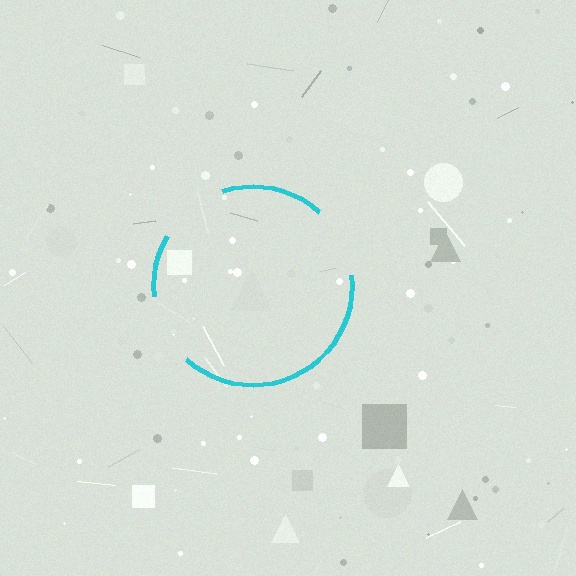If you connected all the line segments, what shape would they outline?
They would outline a circle.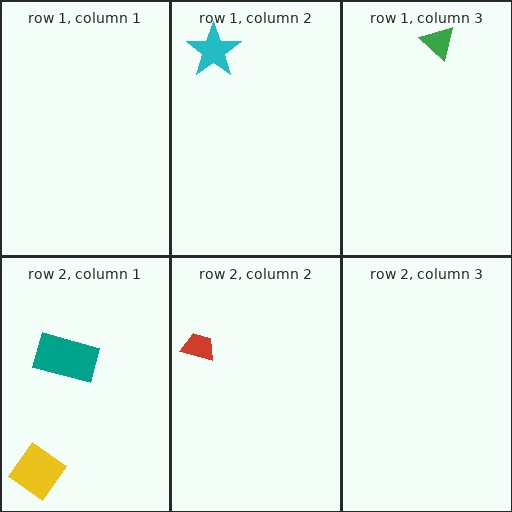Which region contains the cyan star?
The row 1, column 2 region.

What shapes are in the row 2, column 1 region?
The yellow diamond, the teal rectangle.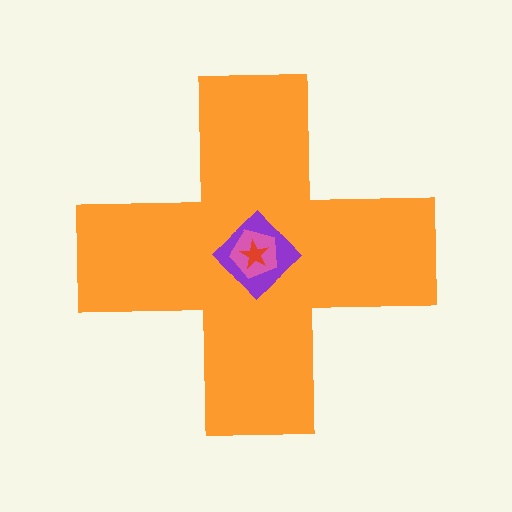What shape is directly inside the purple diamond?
The pink pentagon.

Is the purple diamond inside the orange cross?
Yes.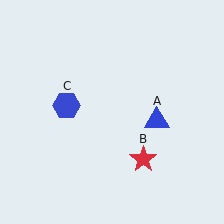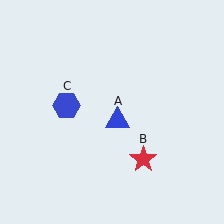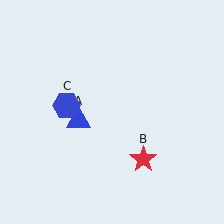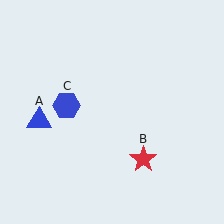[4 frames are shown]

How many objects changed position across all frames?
1 object changed position: blue triangle (object A).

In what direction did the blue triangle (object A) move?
The blue triangle (object A) moved left.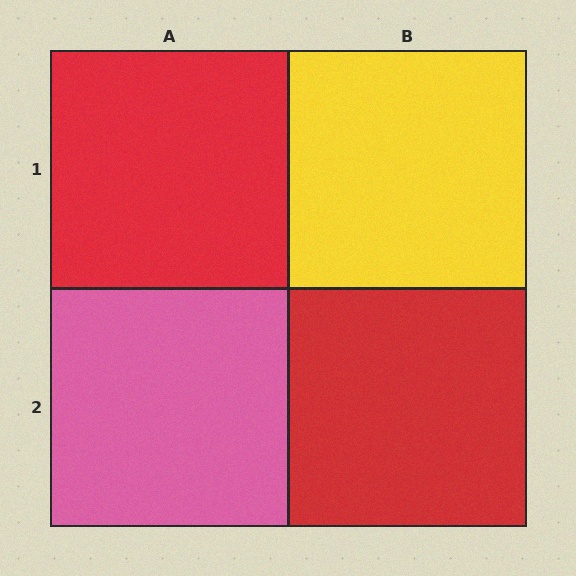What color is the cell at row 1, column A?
Red.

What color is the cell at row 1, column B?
Yellow.